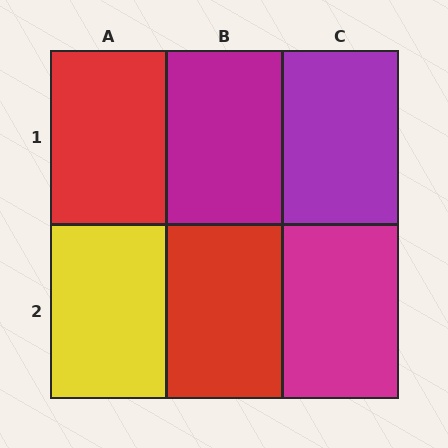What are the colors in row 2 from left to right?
Yellow, red, magenta.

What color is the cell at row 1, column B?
Magenta.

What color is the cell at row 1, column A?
Red.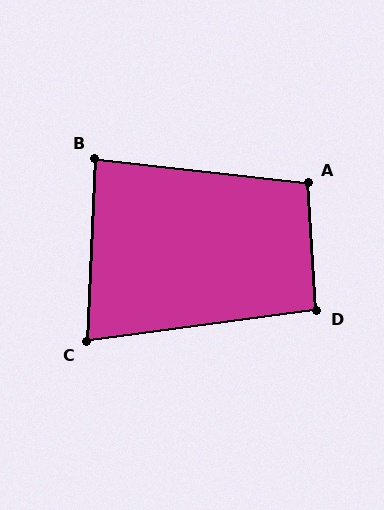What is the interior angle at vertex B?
Approximately 86 degrees (approximately right).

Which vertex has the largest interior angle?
A, at approximately 100 degrees.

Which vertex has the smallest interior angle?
C, at approximately 80 degrees.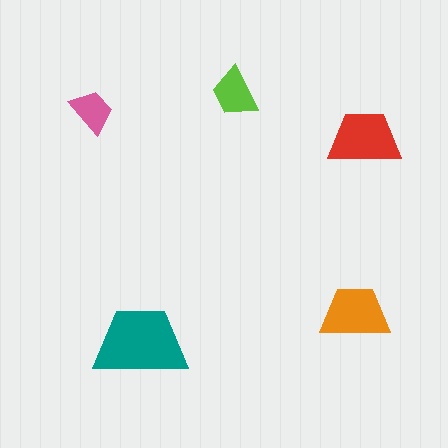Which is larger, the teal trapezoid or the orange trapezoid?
The teal one.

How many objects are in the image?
There are 5 objects in the image.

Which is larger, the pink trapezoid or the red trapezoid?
The red one.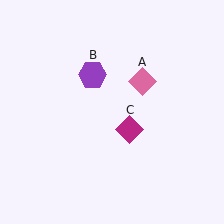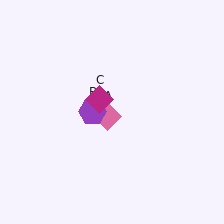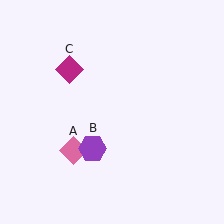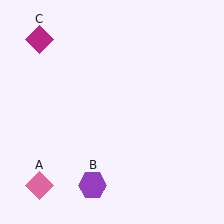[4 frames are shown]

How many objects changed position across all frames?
3 objects changed position: pink diamond (object A), purple hexagon (object B), magenta diamond (object C).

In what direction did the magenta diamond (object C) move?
The magenta diamond (object C) moved up and to the left.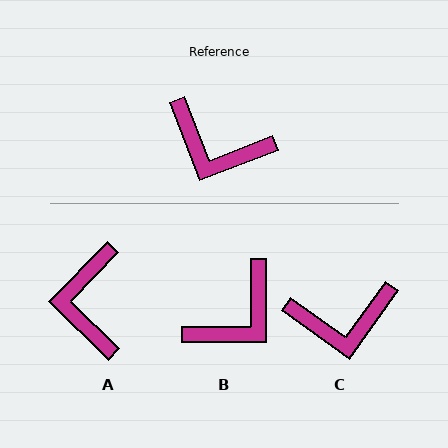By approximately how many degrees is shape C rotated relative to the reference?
Approximately 33 degrees counter-clockwise.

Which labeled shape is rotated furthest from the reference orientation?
B, about 69 degrees away.